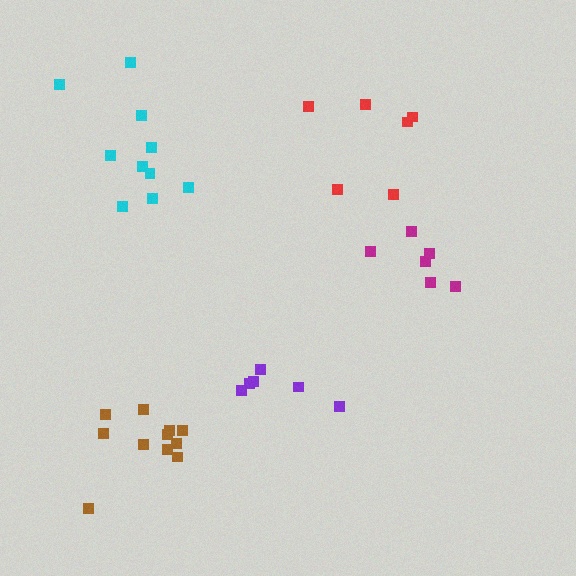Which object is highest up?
The cyan cluster is topmost.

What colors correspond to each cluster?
The clusters are colored: cyan, brown, magenta, purple, red.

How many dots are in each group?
Group 1: 10 dots, Group 2: 11 dots, Group 3: 6 dots, Group 4: 6 dots, Group 5: 6 dots (39 total).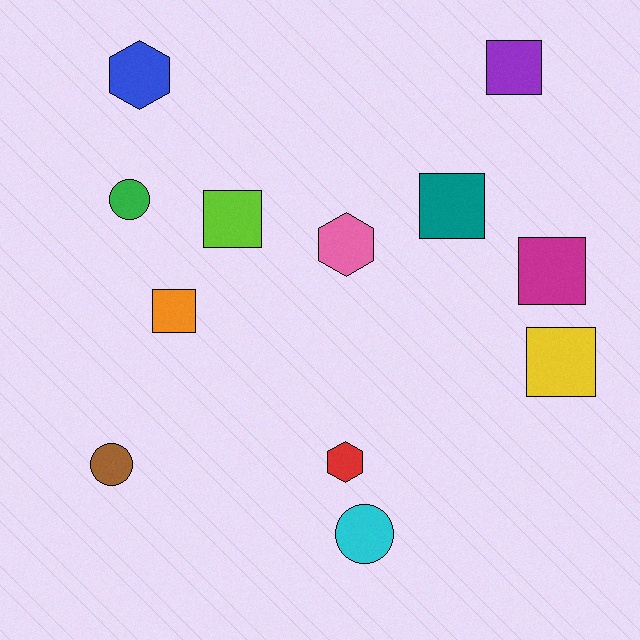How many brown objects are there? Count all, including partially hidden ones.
There is 1 brown object.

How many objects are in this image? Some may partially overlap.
There are 12 objects.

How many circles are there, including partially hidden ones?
There are 3 circles.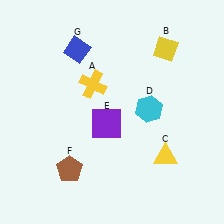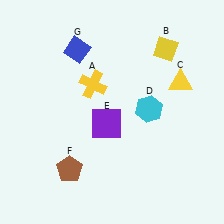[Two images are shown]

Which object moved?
The yellow triangle (C) moved up.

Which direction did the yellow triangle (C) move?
The yellow triangle (C) moved up.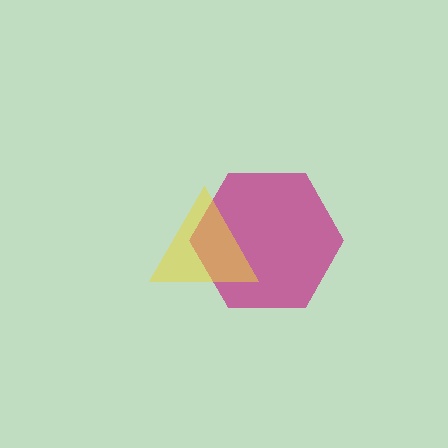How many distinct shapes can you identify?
There are 2 distinct shapes: a magenta hexagon, a yellow triangle.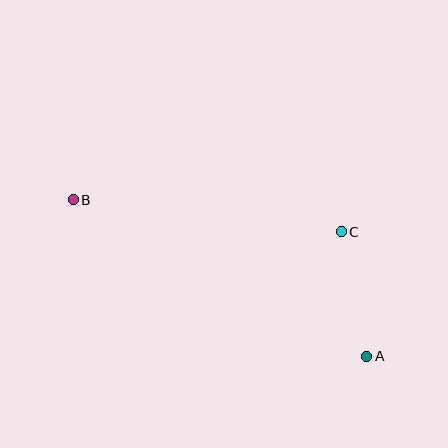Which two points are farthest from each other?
Points A and B are farthest from each other.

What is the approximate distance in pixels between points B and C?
The distance between B and C is approximately 270 pixels.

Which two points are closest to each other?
Points A and C are closest to each other.